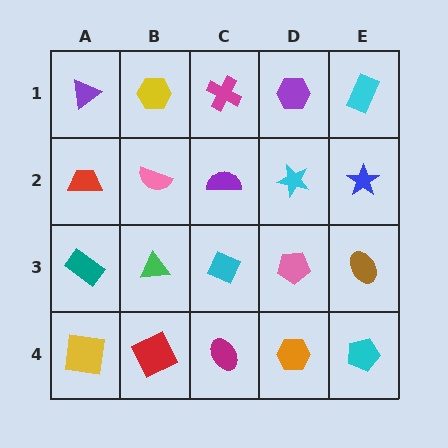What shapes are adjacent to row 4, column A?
A teal rectangle (row 3, column A), a red square (row 4, column B).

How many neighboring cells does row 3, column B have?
4.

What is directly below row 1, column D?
A cyan star.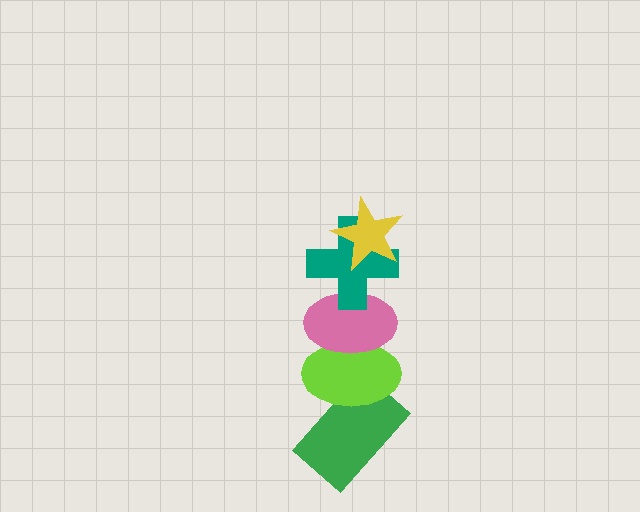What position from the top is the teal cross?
The teal cross is 2nd from the top.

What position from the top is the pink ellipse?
The pink ellipse is 3rd from the top.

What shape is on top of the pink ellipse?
The teal cross is on top of the pink ellipse.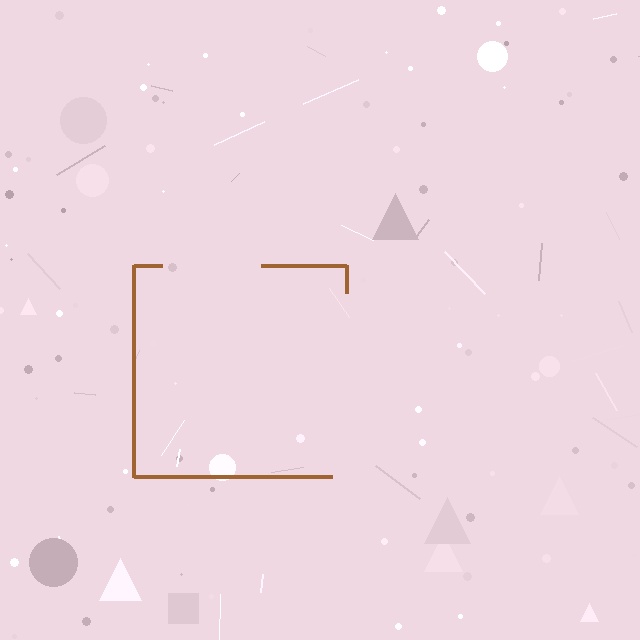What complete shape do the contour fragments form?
The contour fragments form a square.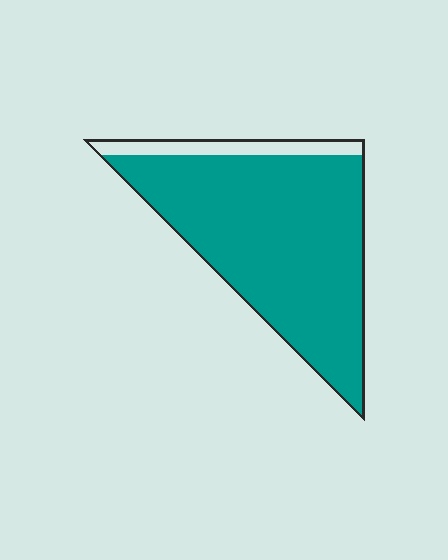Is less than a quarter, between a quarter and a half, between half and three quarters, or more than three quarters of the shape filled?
More than three quarters.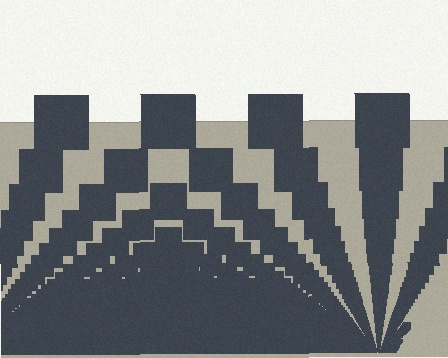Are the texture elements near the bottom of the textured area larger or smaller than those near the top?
Smaller. The gradient is inverted — elements near the bottom are smaller and denser.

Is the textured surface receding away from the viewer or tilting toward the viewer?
The surface appears to tilt toward the viewer. Texture elements get larger and sparser toward the top.